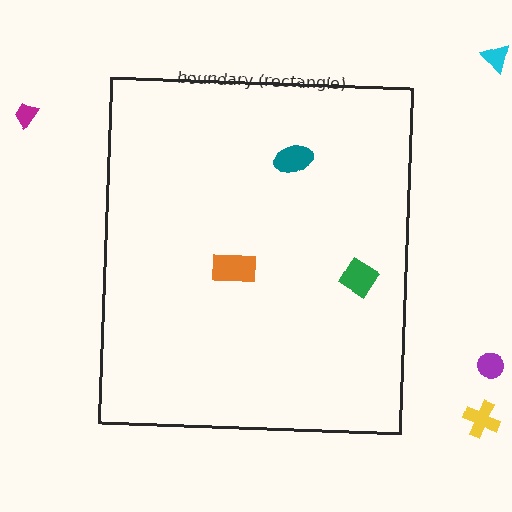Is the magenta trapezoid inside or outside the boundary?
Outside.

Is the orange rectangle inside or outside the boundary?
Inside.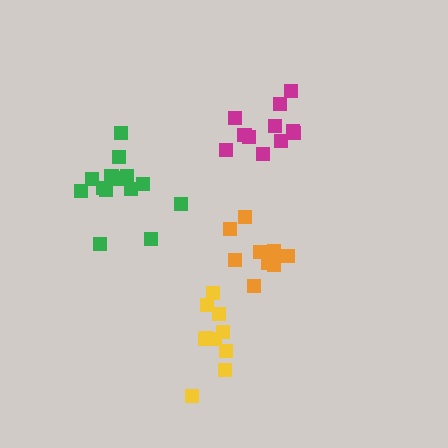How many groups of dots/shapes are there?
There are 4 groups.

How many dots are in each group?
Group 1: 11 dots, Group 2: 9 dots, Group 3: 15 dots, Group 4: 10 dots (45 total).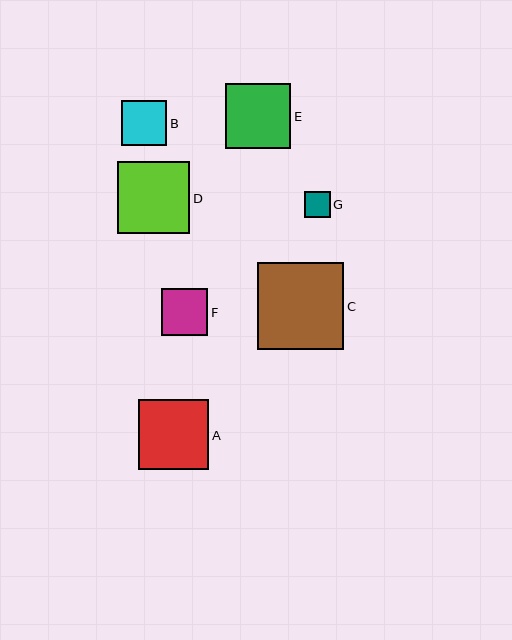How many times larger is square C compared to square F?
Square C is approximately 1.8 times the size of square F.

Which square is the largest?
Square C is the largest with a size of approximately 87 pixels.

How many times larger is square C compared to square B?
Square C is approximately 1.9 times the size of square B.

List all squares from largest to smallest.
From largest to smallest: C, D, A, E, F, B, G.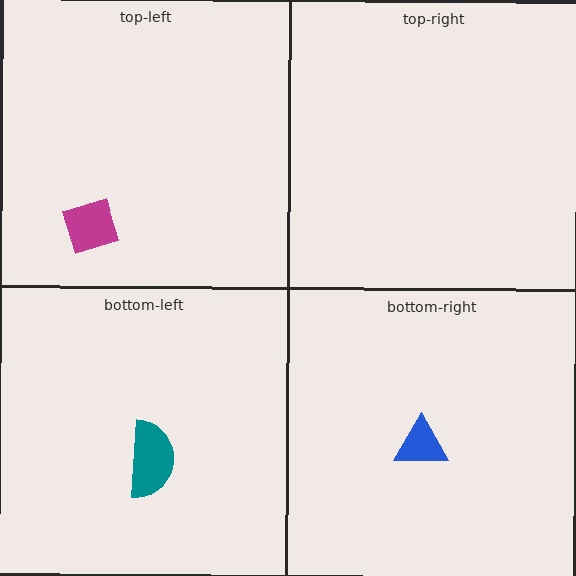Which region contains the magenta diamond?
The top-left region.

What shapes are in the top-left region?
The magenta diamond.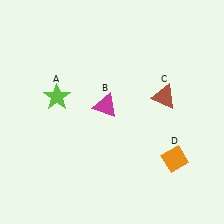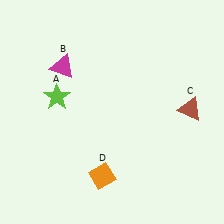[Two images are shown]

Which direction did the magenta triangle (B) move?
The magenta triangle (B) moved left.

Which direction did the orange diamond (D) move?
The orange diamond (D) moved left.